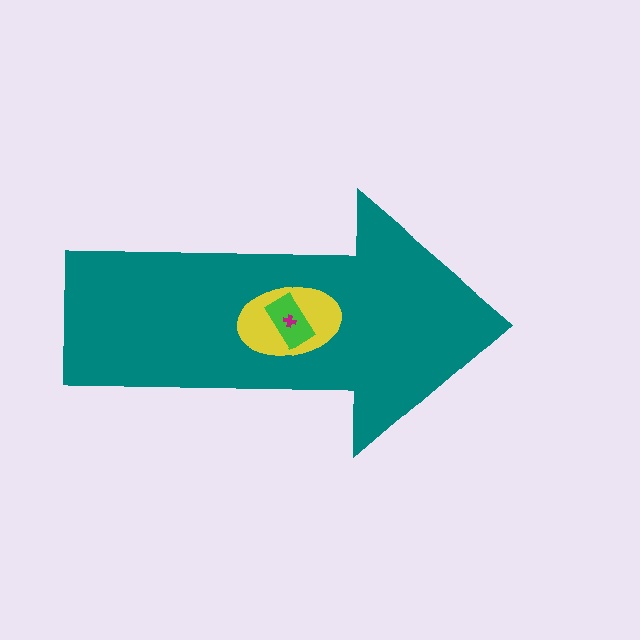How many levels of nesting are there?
4.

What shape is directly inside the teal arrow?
The yellow ellipse.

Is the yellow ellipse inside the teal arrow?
Yes.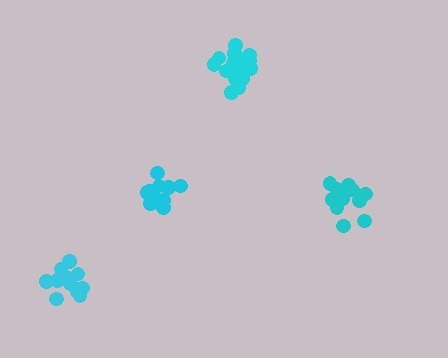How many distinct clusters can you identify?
There are 4 distinct clusters.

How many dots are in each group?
Group 1: 12 dots, Group 2: 11 dots, Group 3: 15 dots, Group 4: 17 dots (55 total).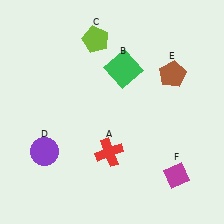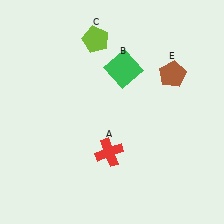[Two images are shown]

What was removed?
The magenta diamond (F), the purple circle (D) were removed in Image 2.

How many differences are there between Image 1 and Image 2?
There are 2 differences between the two images.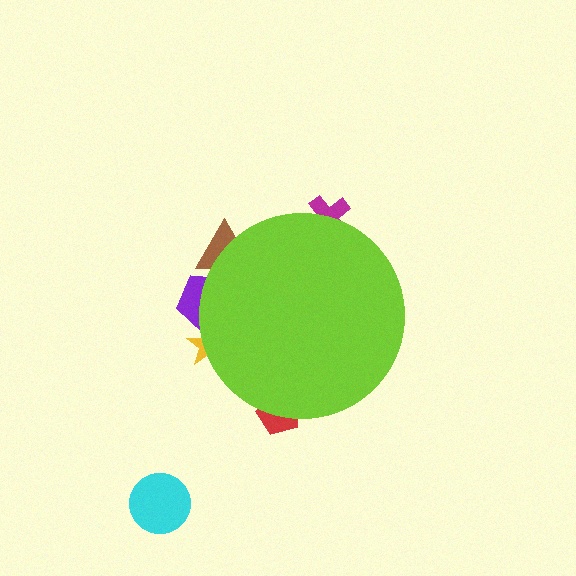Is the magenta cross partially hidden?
Yes, the magenta cross is partially hidden behind the lime circle.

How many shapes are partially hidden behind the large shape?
5 shapes are partially hidden.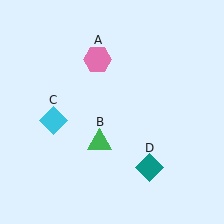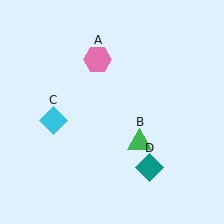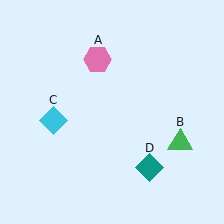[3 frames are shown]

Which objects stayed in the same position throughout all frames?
Pink hexagon (object A) and cyan diamond (object C) and teal diamond (object D) remained stationary.